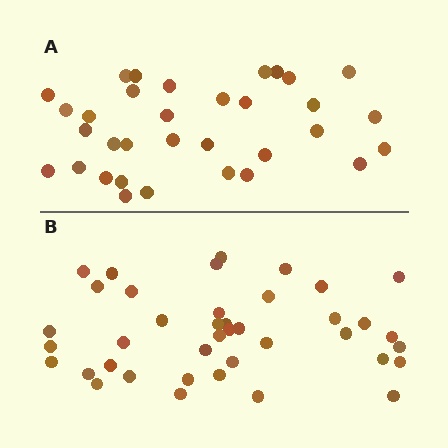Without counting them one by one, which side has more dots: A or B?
Region B (the bottom region) has more dots.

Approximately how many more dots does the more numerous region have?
Region B has roughly 8 or so more dots than region A.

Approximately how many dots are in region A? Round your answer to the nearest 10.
About 30 dots. (The exact count is 33, which rounds to 30.)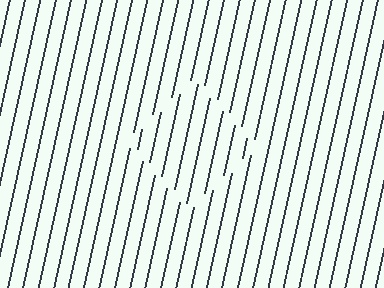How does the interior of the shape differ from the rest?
The interior of the shape contains the same grating, shifted by half a period — the contour is defined by the phase discontinuity where line-ends from the inner and outer gratings abut.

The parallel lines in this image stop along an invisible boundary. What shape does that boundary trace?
An illusory square. The interior of the shape contains the same grating, shifted by half a period — the contour is defined by the phase discontinuity where line-ends from the inner and outer gratings abut.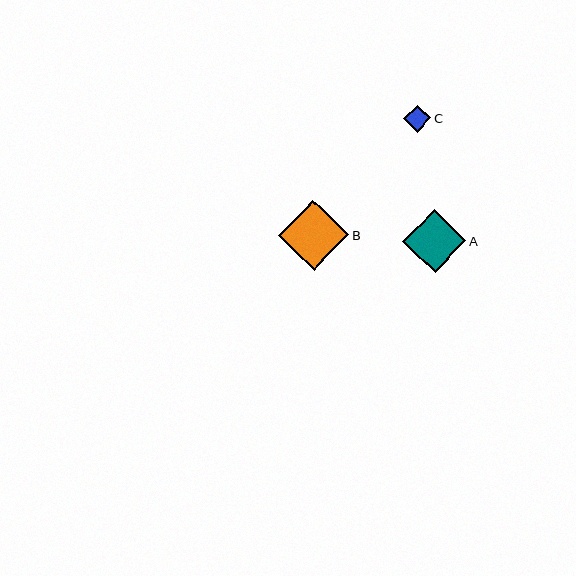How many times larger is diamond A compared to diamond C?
Diamond A is approximately 2.4 times the size of diamond C.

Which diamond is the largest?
Diamond B is the largest with a size of approximately 70 pixels.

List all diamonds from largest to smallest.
From largest to smallest: B, A, C.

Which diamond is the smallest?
Diamond C is the smallest with a size of approximately 27 pixels.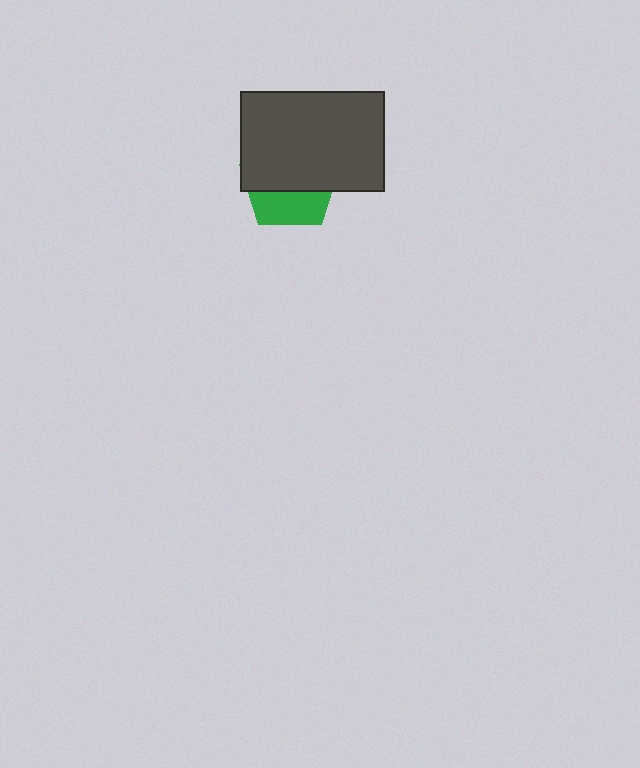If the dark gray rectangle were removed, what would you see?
You would see the complete green pentagon.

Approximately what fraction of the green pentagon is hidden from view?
Roughly 64% of the green pentagon is hidden behind the dark gray rectangle.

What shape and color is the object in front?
The object in front is a dark gray rectangle.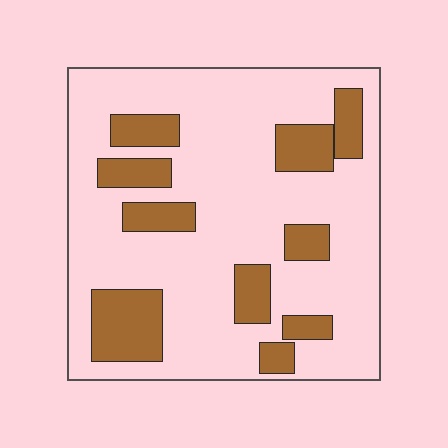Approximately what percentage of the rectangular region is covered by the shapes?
Approximately 25%.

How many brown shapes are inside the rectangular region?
10.